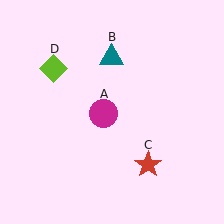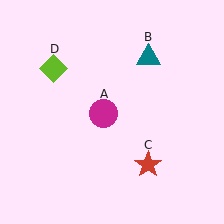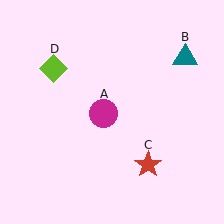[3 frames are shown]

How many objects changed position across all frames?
1 object changed position: teal triangle (object B).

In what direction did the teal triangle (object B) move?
The teal triangle (object B) moved right.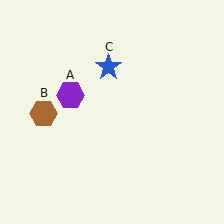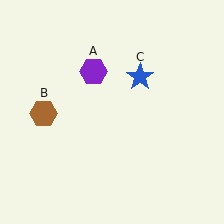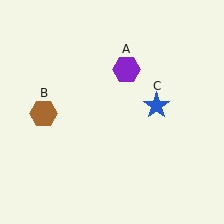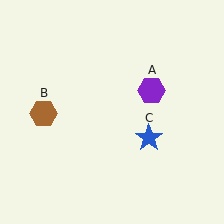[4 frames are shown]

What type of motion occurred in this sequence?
The purple hexagon (object A), blue star (object C) rotated clockwise around the center of the scene.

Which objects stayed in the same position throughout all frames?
Brown hexagon (object B) remained stationary.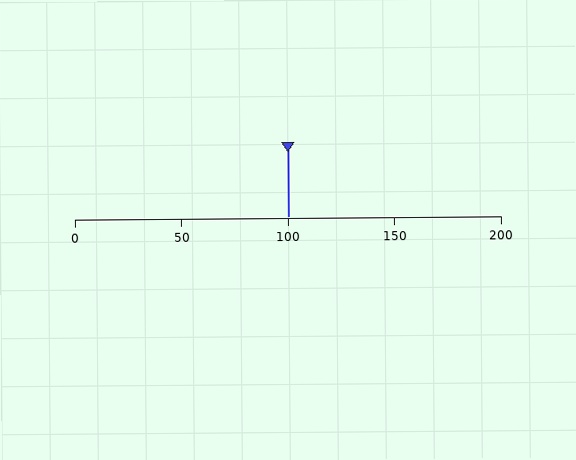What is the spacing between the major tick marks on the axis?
The major ticks are spaced 50 apart.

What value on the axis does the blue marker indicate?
The marker indicates approximately 100.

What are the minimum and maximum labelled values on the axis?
The axis runs from 0 to 200.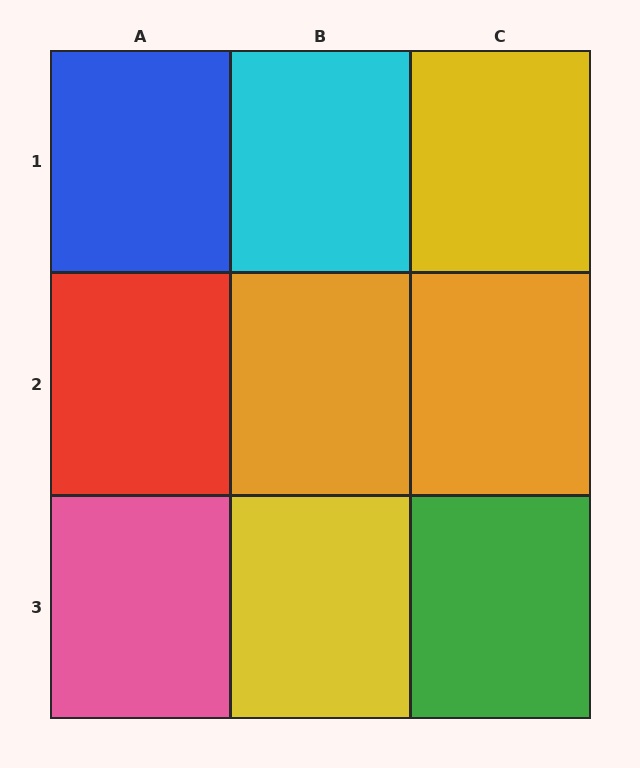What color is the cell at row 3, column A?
Pink.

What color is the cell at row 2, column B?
Orange.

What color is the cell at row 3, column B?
Yellow.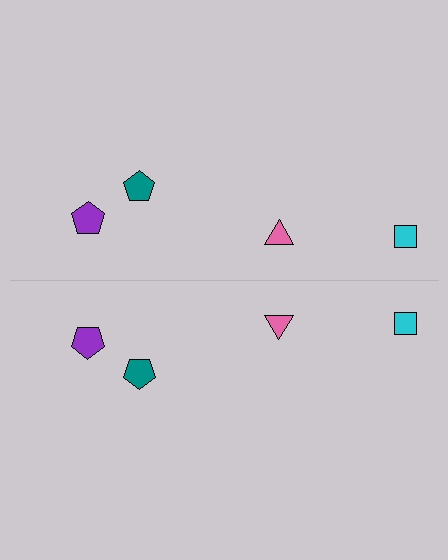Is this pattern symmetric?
Yes, this pattern has bilateral (reflection) symmetry.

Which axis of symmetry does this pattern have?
The pattern has a horizontal axis of symmetry running through the center of the image.